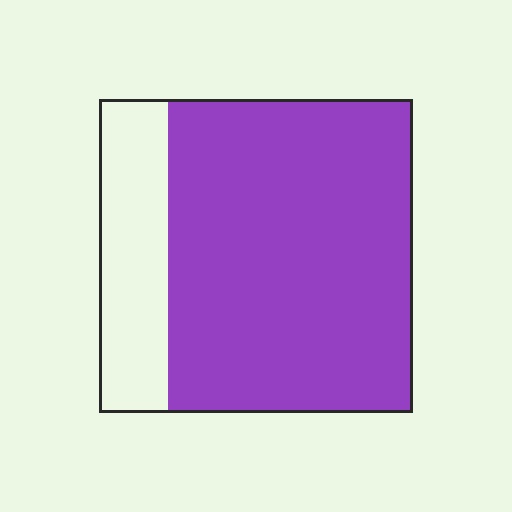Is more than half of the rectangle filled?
Yes.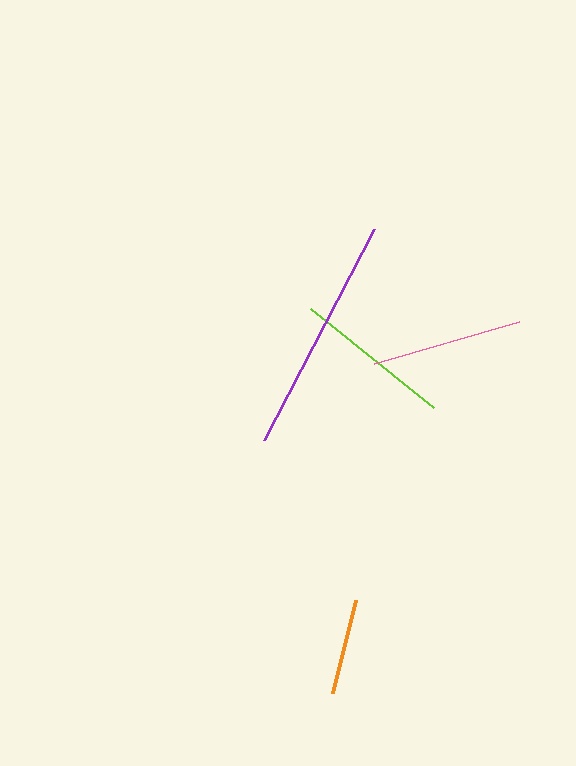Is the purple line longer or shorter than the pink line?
The purple line is longer than the pink line.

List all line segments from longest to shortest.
From longest to shortest: purple, lime, pink, orange.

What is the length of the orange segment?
The orange segment is approximately 96 pixels long.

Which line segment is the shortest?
The orange line is the shortest at approximately 96 pixels.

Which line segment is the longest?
The purple line is the longest at approximately 237 pixels.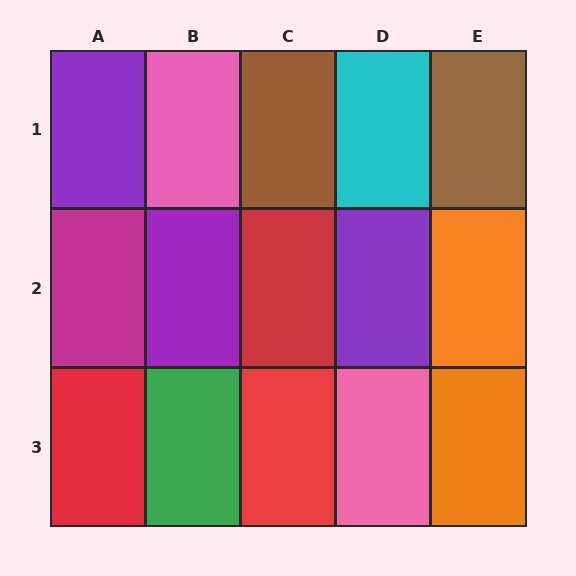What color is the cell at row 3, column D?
Pink.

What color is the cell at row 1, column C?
Brown.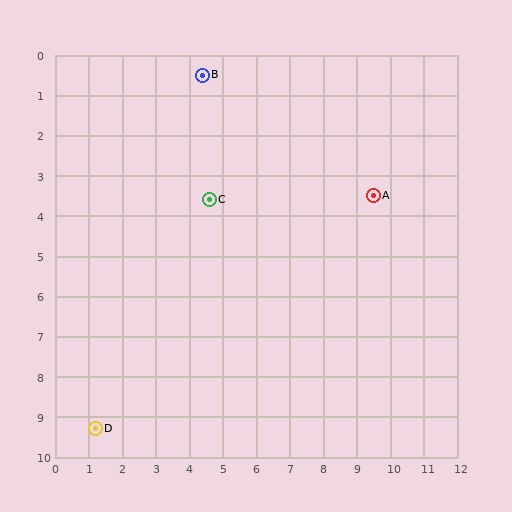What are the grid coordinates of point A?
Point A is at approximately (9.5, 3.5).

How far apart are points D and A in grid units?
Points D and A are about 10.1 grid units apart.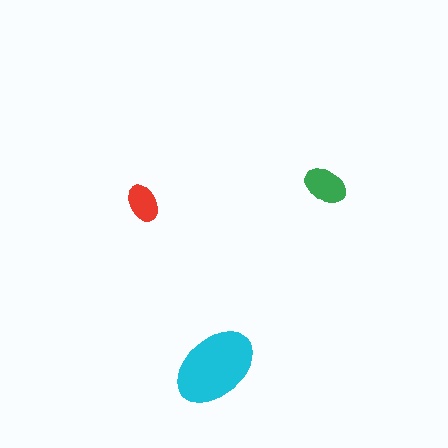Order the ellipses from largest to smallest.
the cyan one, the green one, the red one.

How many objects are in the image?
There are 3 objects in the image.